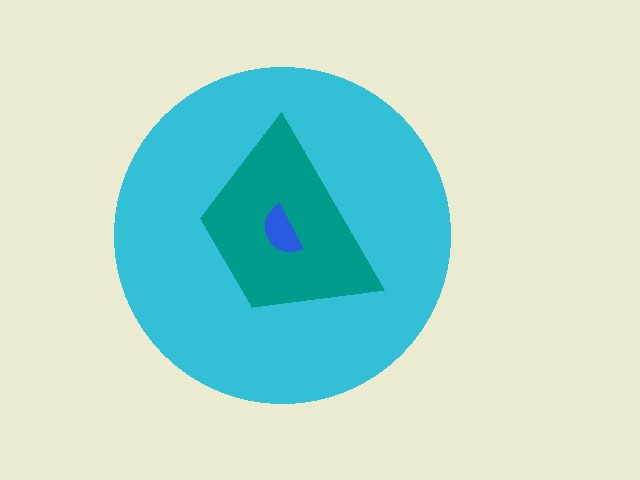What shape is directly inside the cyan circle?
The teal trapezoid.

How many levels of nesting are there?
3.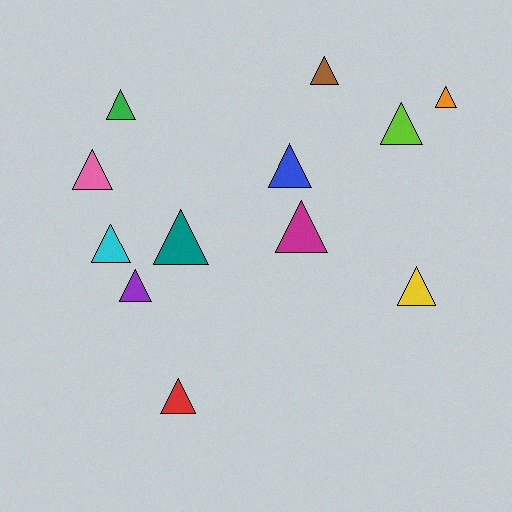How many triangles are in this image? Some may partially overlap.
There are 12 triangles.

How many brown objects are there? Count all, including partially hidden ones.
There is 1 brown object.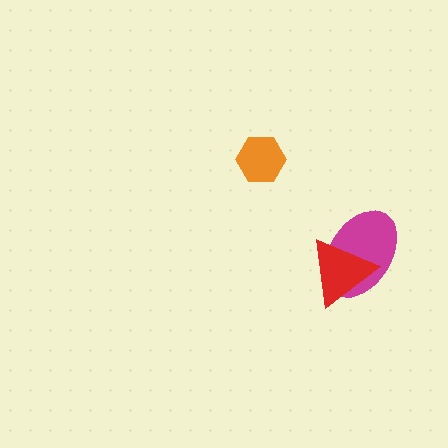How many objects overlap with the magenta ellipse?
1 object overlaps with the magenta ellipse.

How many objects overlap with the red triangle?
1 object overlaps with the red triangle.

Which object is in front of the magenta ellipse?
The red triangle is in front of the magenta ellipse.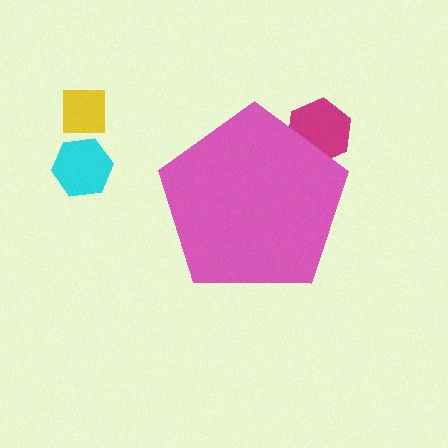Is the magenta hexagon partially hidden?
Yes, the magenta hexagon is partially hidden behind the pink pentagon.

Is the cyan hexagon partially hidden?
No, the cyan hexagon is fully visible.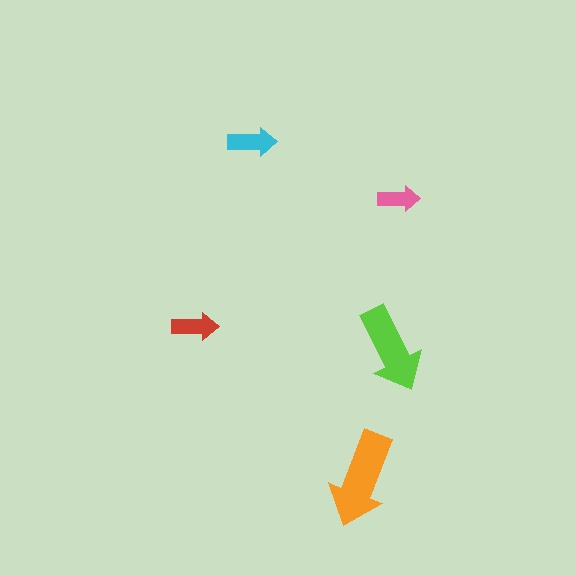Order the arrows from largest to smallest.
the orange one, the lime one, the cyan one, the red one, the pink one.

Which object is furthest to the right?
The pink arrow is rightmost.